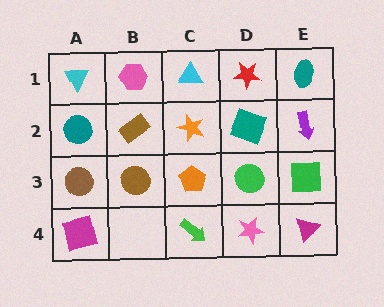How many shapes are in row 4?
4 shapes.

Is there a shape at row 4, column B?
No, that cell is empty.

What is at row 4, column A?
A magenta square.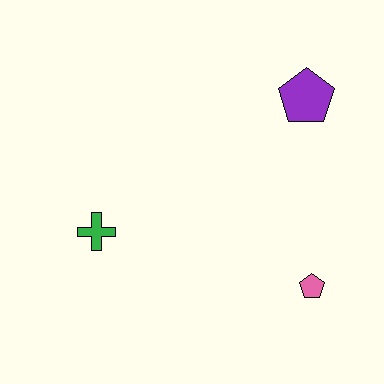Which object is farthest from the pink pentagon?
The green cross is farthest from the pink pentagon.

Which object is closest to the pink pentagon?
The purple pentagon is closest to the pink pentagon.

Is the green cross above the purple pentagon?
No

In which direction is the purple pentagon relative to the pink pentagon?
The purple pentagon is above the pink pentagon.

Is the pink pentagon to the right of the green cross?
Yes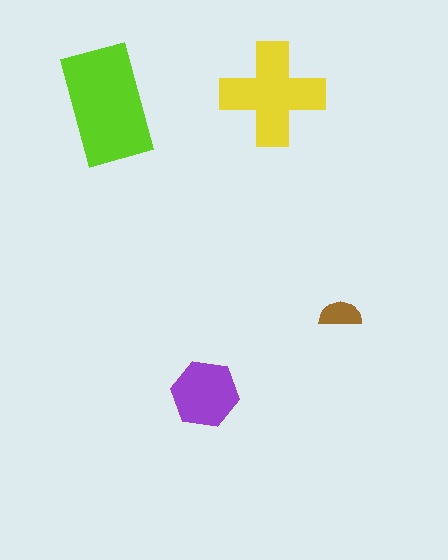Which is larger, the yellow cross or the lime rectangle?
The lime rectangle.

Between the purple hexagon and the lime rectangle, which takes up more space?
The lime rectangle.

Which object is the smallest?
The brown semicircle.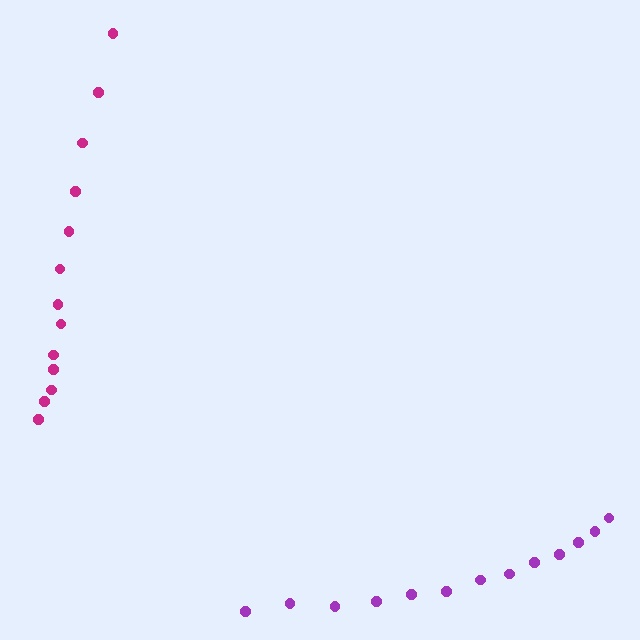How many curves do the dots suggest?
There are 2 distinct paths.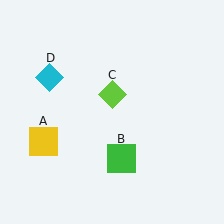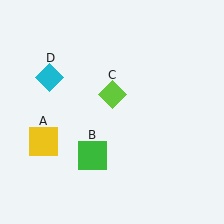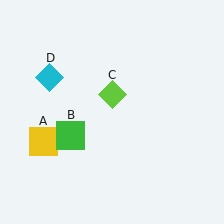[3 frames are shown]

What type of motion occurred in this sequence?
The green square (object B) rotated clockwise around the center of the scene.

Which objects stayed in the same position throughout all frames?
Yellow square (object A) and lime diamond (object C) and cyan diamond (object D) remained stationary.